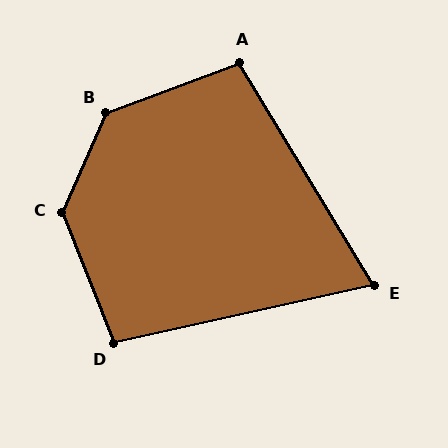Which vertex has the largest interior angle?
C, at approximately 135 degrees.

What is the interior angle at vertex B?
Approximately 134 degrees (obtuse).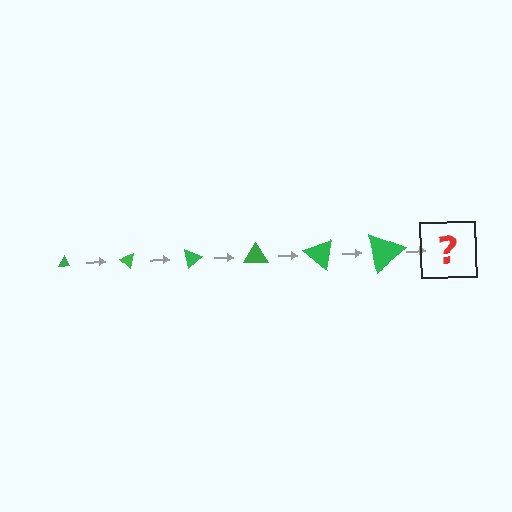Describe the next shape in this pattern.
It should be a triangle, larger than the previous one and rotated 240 degrees from the start.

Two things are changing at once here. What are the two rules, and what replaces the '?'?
The two rules are that the triangle grows larger each step and it rotates 40 degrees each step. The '?' should be a triangle, larger than the previous one and rotated 240 degrees from the start.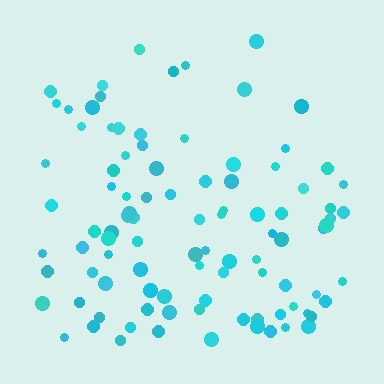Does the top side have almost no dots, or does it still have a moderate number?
Still a moderate number, just noticeably fewer than the bottom.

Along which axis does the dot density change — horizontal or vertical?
Vertical.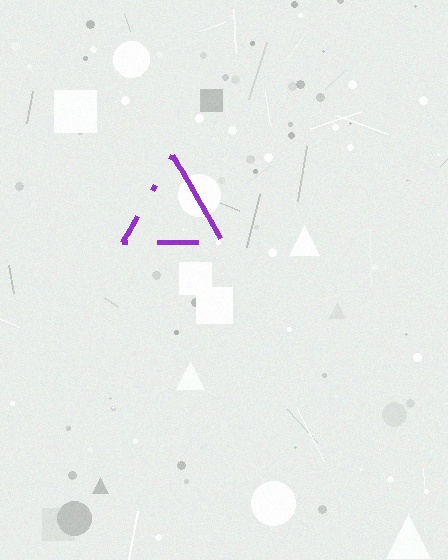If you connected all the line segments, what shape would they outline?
They would outline a triangle.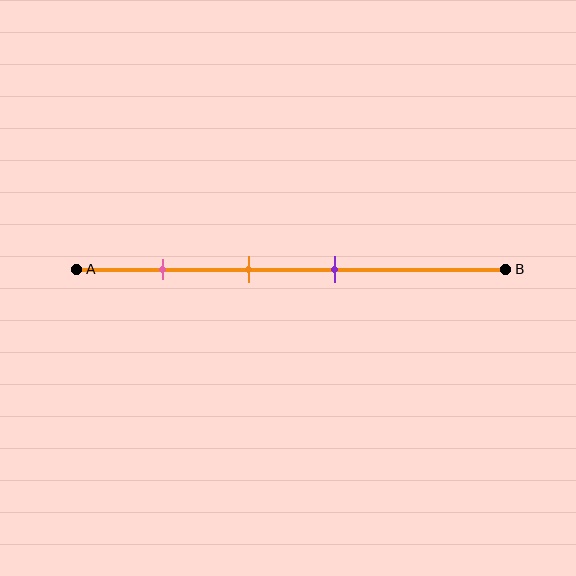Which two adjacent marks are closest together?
The orange and purple marks are the closest adjacent pair.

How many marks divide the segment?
There are 3 marks dividing the segment.